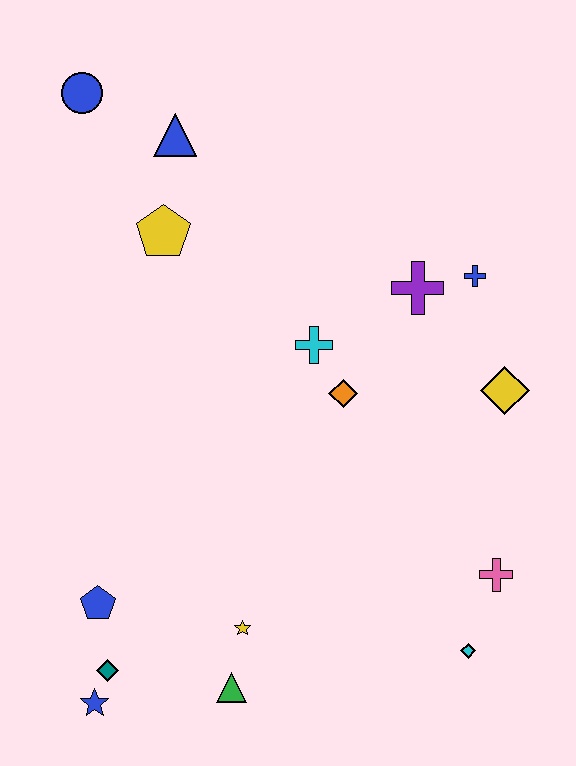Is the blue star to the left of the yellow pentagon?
Yes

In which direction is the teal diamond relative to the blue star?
The teal diamond is above the blue star.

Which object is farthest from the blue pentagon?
The blue circle is farthest from the blue pentagon.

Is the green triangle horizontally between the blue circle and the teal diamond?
No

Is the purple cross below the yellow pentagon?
Yes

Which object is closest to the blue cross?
The purple cross is closest to the blue cross.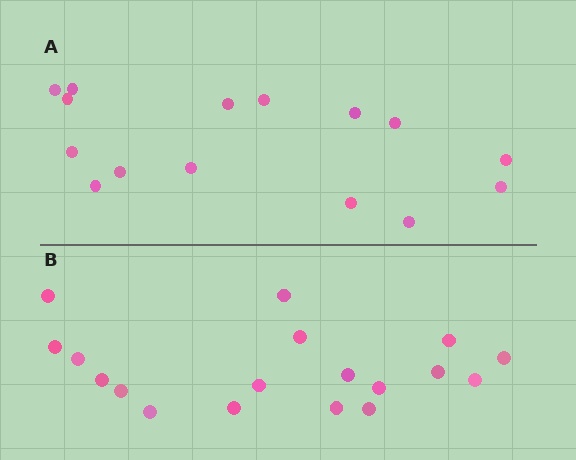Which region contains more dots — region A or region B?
Region B (the bottom region) has more dots.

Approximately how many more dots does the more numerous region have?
Region B has just a few more — roughly 2 or 3 more dots than region A.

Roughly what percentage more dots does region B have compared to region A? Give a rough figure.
About 20% more.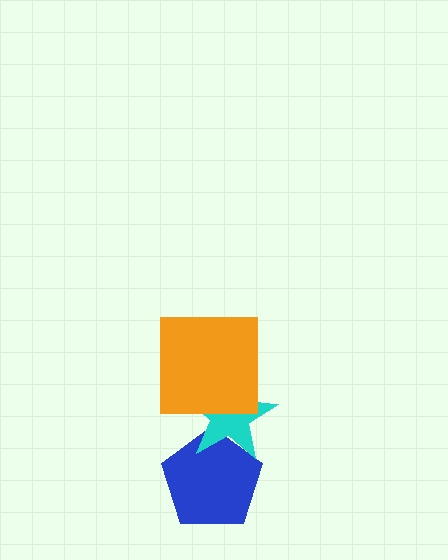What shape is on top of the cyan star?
The orange square is on top of the cyan star.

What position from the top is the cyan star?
The cyan star is 2nd from the top.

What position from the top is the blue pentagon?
The blue pentagon is 3rd from the top.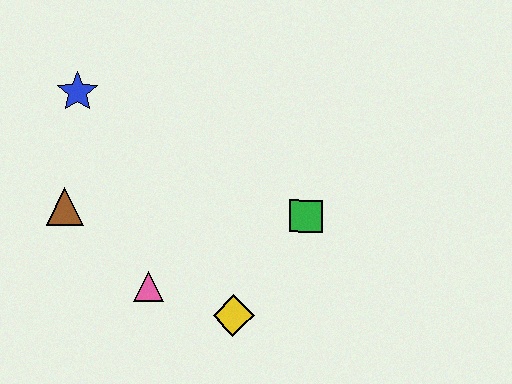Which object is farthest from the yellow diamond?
The blue star is farthest from the yellow diamond.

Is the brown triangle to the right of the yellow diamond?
No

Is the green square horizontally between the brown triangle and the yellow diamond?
No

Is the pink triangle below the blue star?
Yes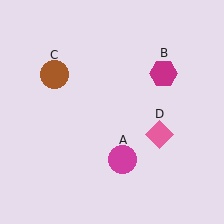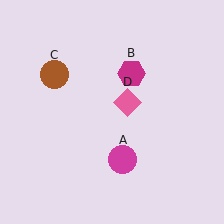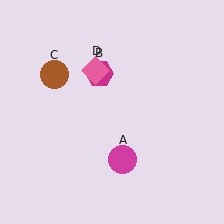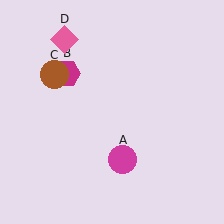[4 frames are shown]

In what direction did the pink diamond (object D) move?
The pink diamond (object D) moved up and to the left.